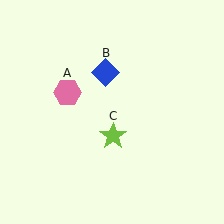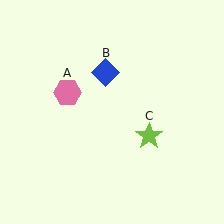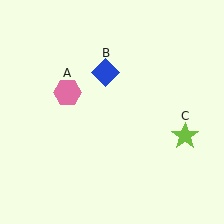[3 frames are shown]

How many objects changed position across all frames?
1 object changed position: lime star (object C).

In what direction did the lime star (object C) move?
The lime star (object C) moved right.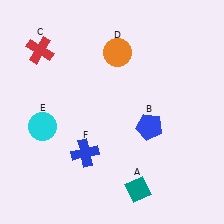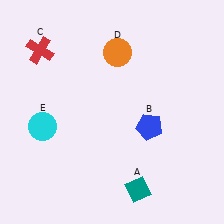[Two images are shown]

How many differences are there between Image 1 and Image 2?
There is 1 difference between the two images.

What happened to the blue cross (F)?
The blue cross (F) was removed in Image 2. It was in the bottom-left area of Image 1.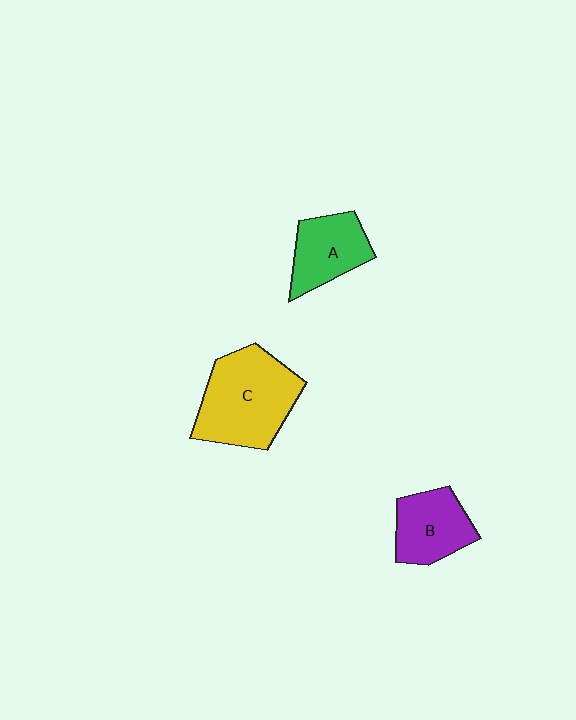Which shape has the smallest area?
Shape A (green).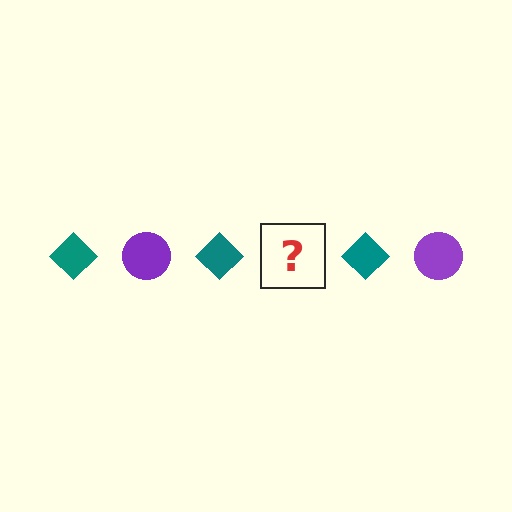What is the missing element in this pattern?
The missing element is a purple circle.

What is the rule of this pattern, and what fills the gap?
The rule is that the pattern alternates between teal diamond and purple circle. The gap should be filled with a purple circle.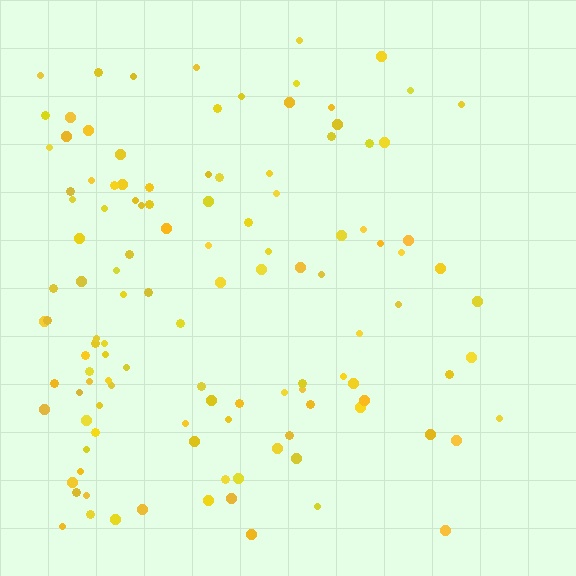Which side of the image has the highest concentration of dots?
The left.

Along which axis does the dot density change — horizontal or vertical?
Horizontal.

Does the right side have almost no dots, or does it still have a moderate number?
Still a moderate number, just noticeably fewer than the left.